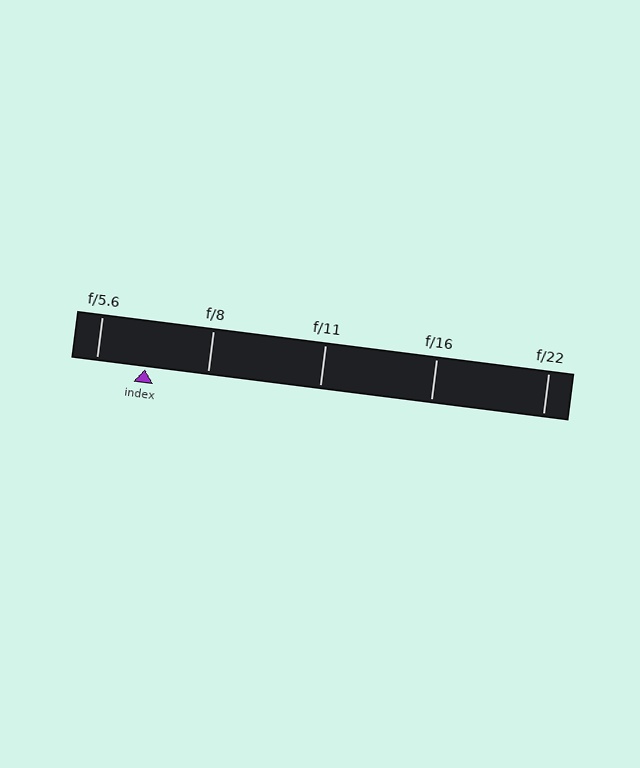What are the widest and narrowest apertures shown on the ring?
The widest aperture shown is f/5.6 and the narrowest is f/22.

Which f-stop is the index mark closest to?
The index mark is closest to f/5.6.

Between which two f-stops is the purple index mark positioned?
The index mark is between f/5.6 and f/8.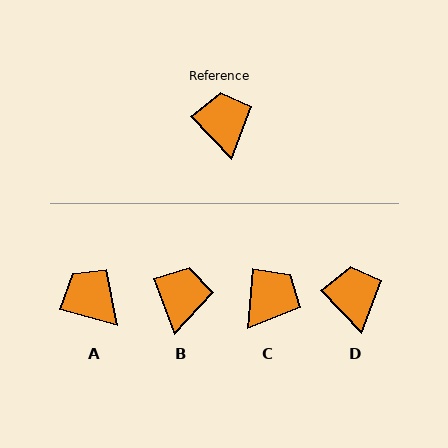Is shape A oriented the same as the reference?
No, it is off by about 32 degrees.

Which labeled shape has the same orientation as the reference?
D.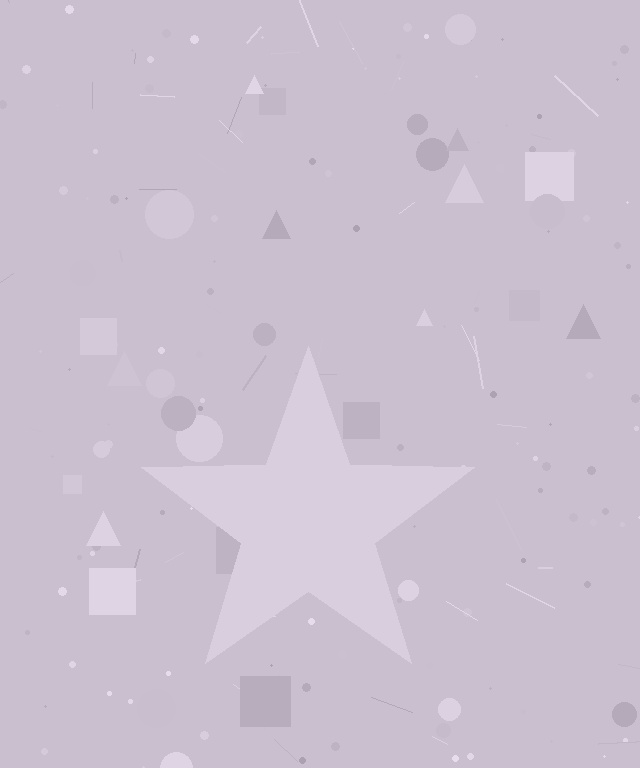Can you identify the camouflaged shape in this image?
The camouflaged shape is a star.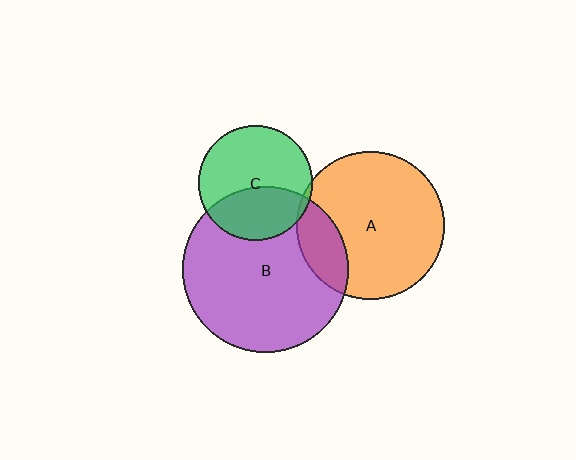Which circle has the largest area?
Circle B (purple).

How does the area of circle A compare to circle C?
Approximately 1.7 times.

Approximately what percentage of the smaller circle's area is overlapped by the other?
Approximately 20%.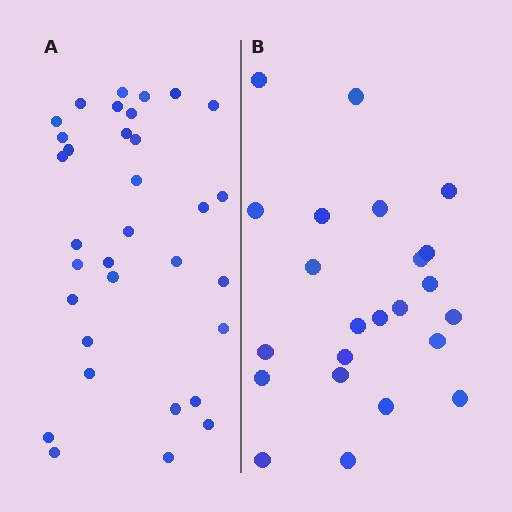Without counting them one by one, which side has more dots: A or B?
Region A (the left region) has more dots.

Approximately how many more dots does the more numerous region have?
Region A has roughly 10 or so more dots than region B.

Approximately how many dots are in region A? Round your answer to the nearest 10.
About 30 dots. (The exact count is 33, which rounds to 30.)